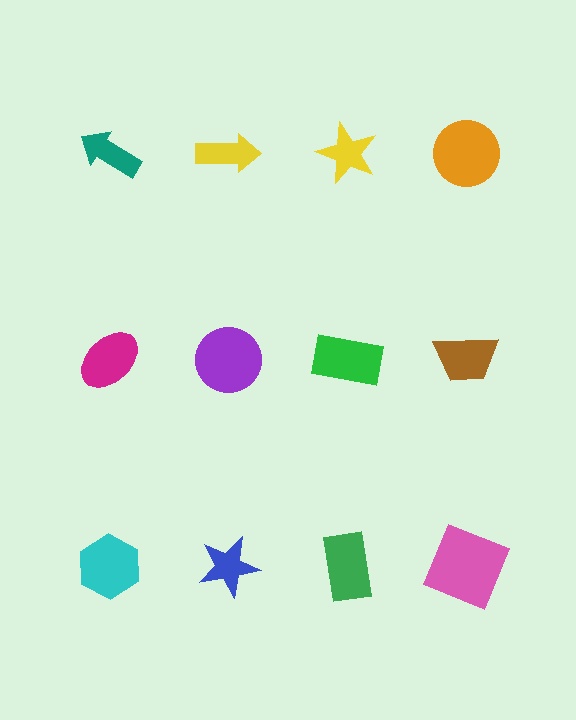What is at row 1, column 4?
An orange circle.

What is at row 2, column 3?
A green rectangle.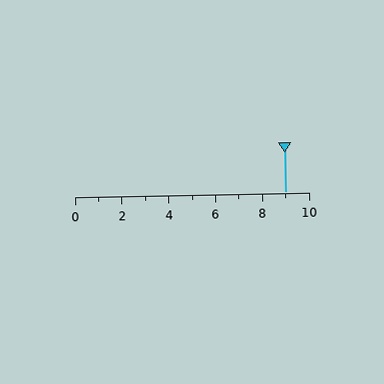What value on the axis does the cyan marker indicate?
The marker indicates approximately 9.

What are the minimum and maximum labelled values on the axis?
The axis runs from 0 to 10.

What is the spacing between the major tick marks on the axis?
The major ticks are spaced 2 apart.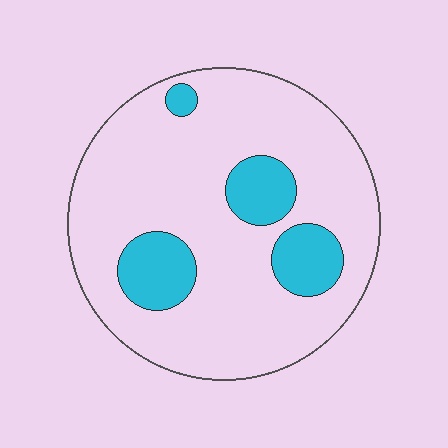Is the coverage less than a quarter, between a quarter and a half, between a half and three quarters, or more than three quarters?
Less than a quarter.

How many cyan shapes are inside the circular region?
4.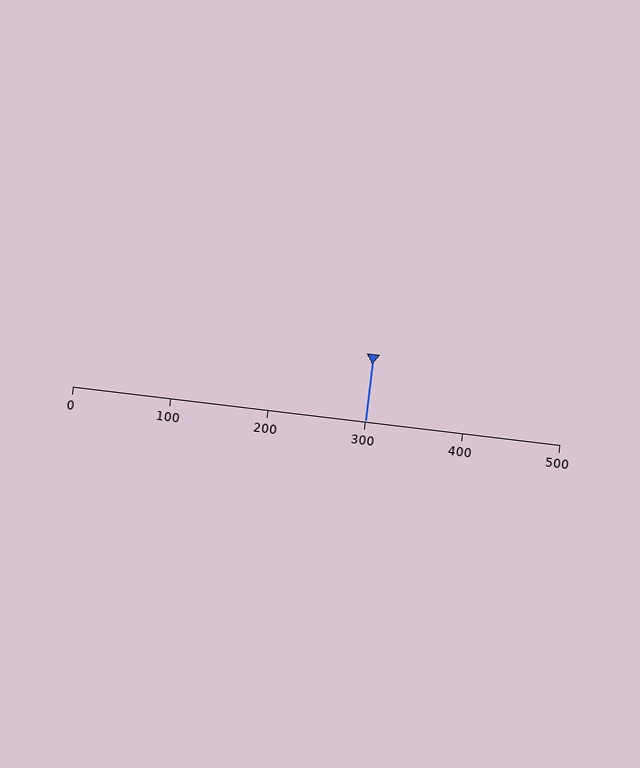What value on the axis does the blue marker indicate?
The marker indicates approximately 300.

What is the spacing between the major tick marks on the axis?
The major ticks are spaced 100 apart.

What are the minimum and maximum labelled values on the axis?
The axis runs from 0 to 500.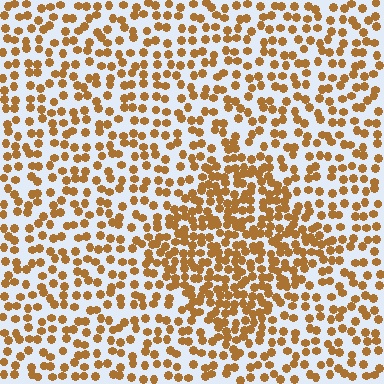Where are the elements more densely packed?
The elements are more densely packed inside the diamond boundary.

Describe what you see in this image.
The image contains small brown elements arranged at two different densities. A diamond-shaped region is visible where the elements are more densely packed than the surrounding area.